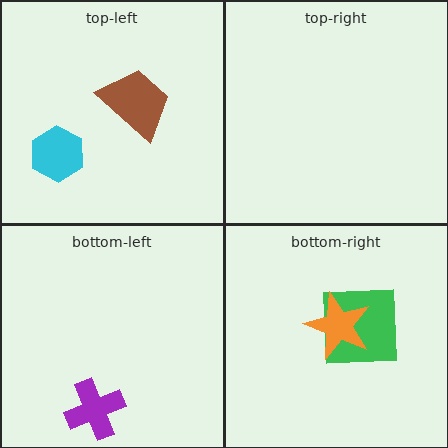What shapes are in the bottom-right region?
The green square, the orange star.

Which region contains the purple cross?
The bottom-left region.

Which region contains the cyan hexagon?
The top-left region.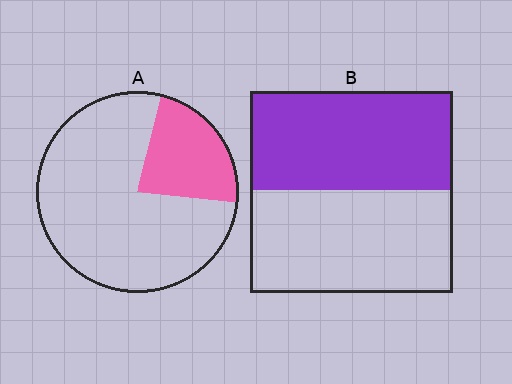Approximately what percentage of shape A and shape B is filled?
A is approximately 25% and B is approximately 50%.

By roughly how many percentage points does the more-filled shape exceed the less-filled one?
By roughly 25 percentage points (B over A).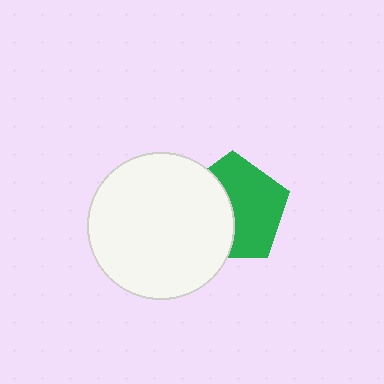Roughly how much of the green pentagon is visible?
About half of it is visible (roughly 57%).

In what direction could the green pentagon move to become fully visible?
The green pentagon could move right. That would shift it out from behind the white circle entirely.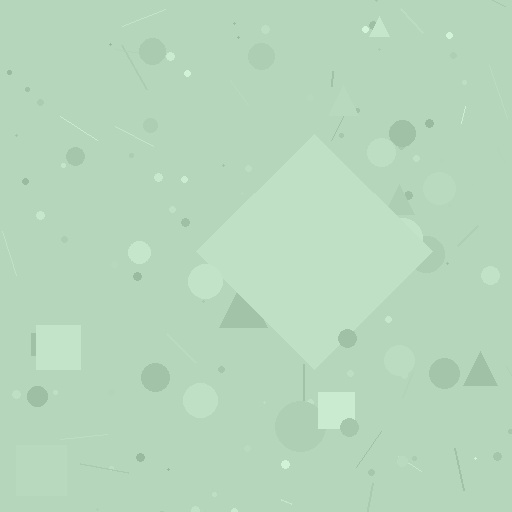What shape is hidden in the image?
A diamond is hidden in the image.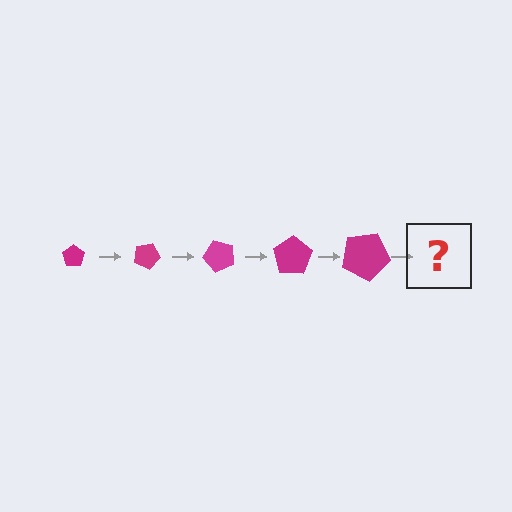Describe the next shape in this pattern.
It should be a pentagon, larger than the previous one and rotated 125 degrees from the start.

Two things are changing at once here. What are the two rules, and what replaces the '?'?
The two rules are that the pentagon grows larger each step and it rotates 25 degrees each step. The '?' should be a pentagon, larger than the previous one and rotated 125 degrees from the start.